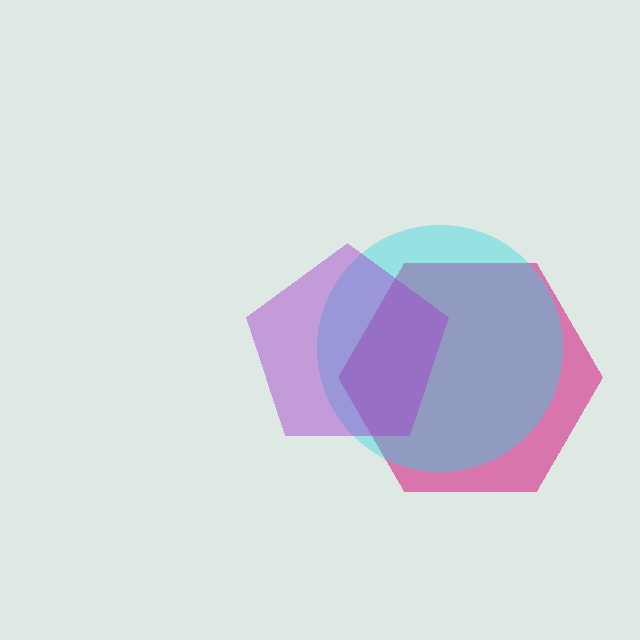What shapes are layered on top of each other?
The layered shapes are: a magenta hexagon, a cyan circle, a purple pentagon.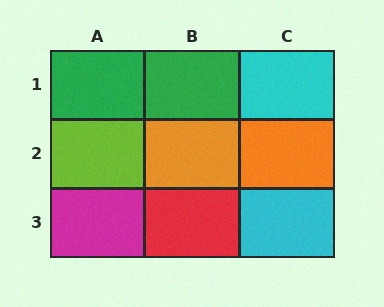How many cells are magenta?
1 cell is magenta.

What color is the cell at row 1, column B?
Green.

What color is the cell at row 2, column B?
Orange.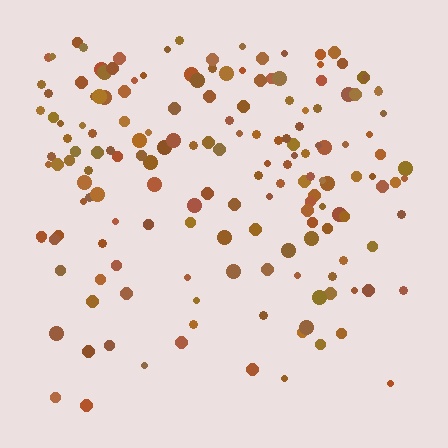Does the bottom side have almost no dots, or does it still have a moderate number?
Still a moderate number, just noticeably fewer than the top.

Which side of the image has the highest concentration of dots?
The top.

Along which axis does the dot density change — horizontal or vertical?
Vertical.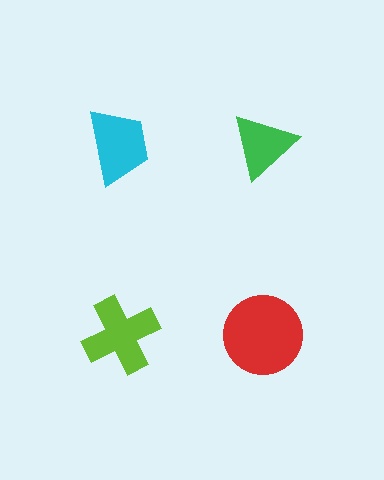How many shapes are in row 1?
2 shapes.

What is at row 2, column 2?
A red circle.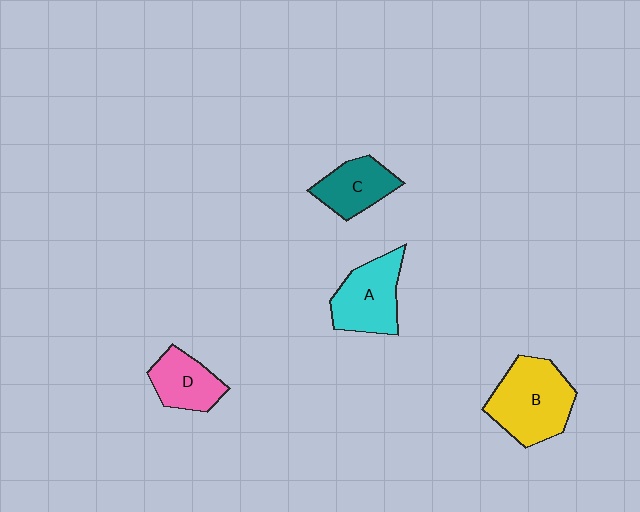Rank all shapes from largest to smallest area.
From largest to smallest: B (yellow), A (cyan), C (teal), D (pink).